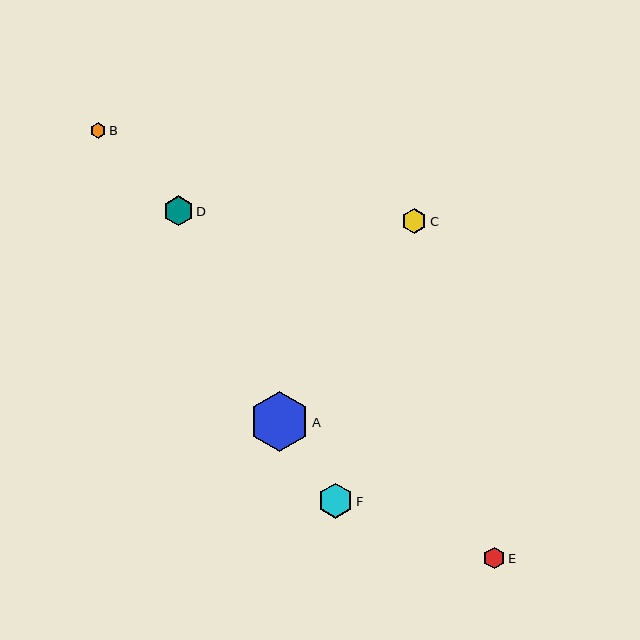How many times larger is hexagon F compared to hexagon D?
Hexagon F is approximately 1.2 times the size of hexagon D.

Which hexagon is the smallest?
Hexagon B is the smallest with a size of approximately 15 pixels.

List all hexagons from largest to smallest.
From largest to smallest: A, F, D, C, E, B.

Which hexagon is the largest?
Hexagon A is the largest with a size of approximately 60 pixels.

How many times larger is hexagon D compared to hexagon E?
Hexagon D is approximately 1.4 times the size of hexagon E.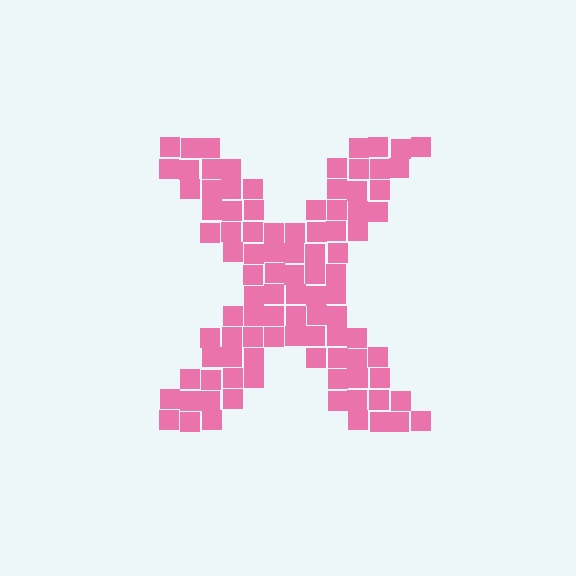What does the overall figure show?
The overall figure shows the letter X.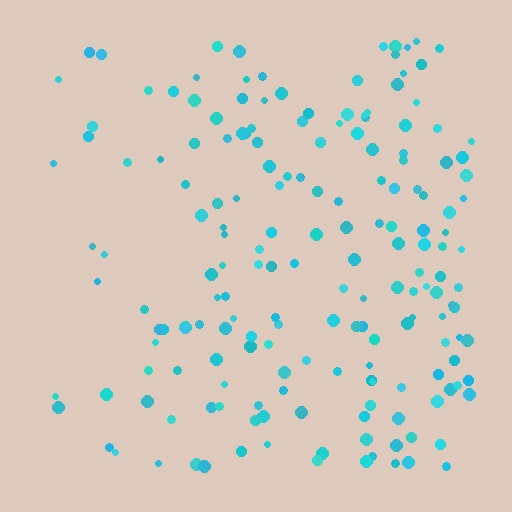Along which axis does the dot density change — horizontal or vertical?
Horizontal.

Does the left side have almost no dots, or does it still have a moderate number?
Still a moderate number, just noticeably fewer than the right.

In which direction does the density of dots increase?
From left to right, with the right side densest.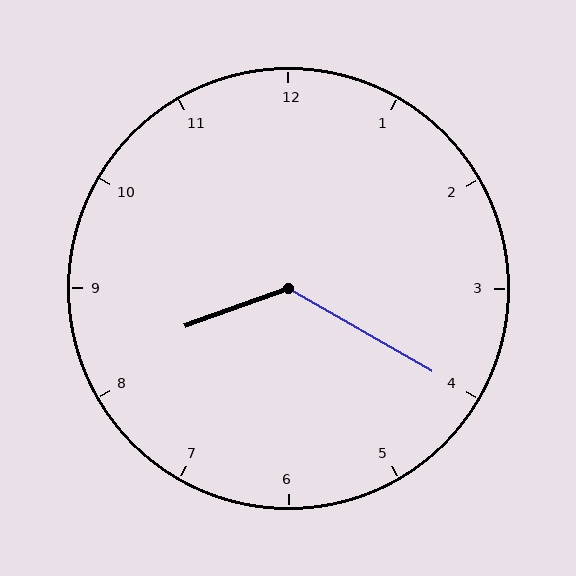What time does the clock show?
8:20.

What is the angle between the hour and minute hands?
Approximately 130 degrees.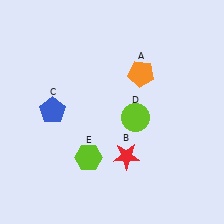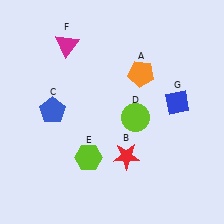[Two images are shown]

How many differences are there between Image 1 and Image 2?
There are 2 differences between the two images.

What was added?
A magenta triangle (F), a blue diamond (G) were added in Image 2.